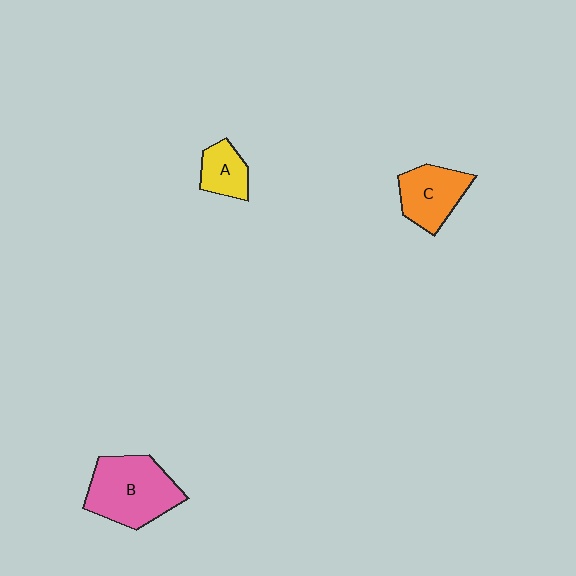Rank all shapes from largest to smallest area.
From largest to smallest: B (pink), C (orange), A (yellow).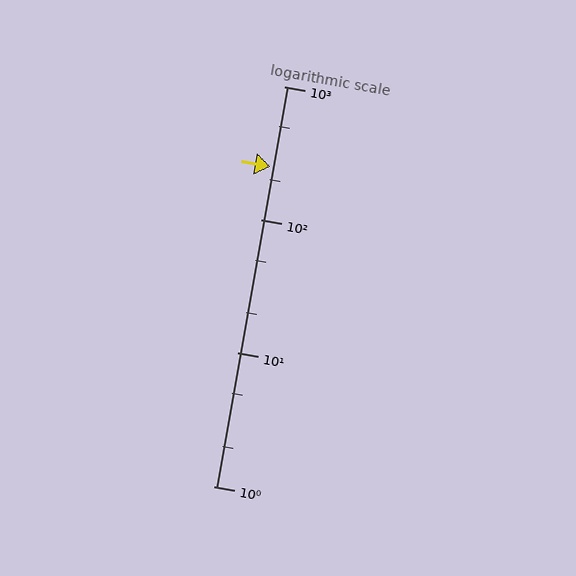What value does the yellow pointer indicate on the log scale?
The pointer indicates approximately 250.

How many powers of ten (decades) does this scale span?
The scale spans 3 decades, from 1 to 1000.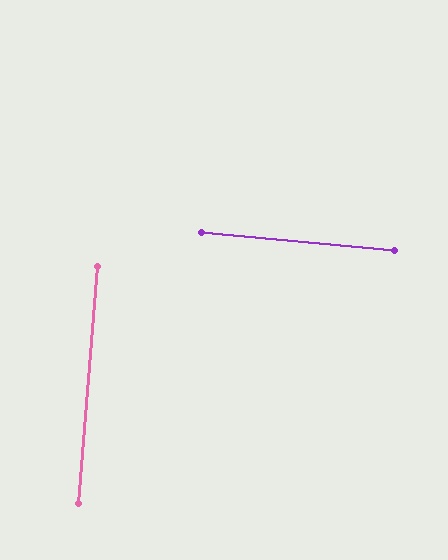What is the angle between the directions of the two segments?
Approximately 89 degrees.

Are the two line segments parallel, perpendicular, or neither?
Perpendicular — they meet at approximately 89°.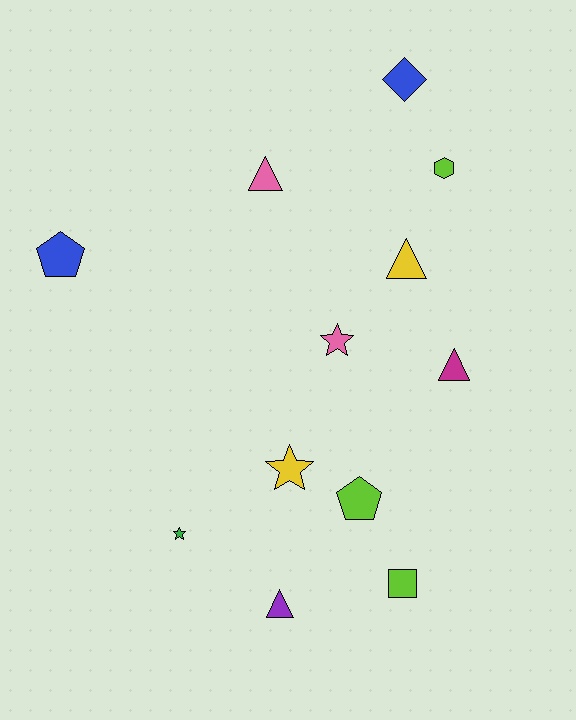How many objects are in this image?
There are 12 objects.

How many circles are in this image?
There are no circles.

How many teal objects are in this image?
There are no teal objects.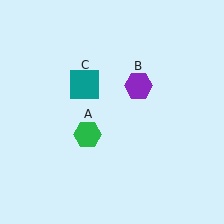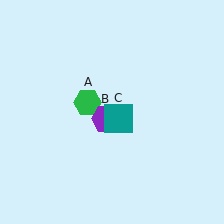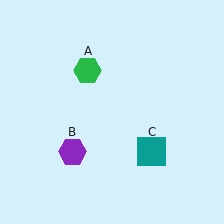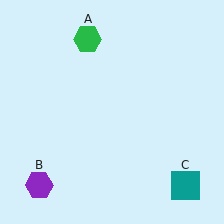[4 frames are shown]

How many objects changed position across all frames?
3 objects changed position: green hexagon (object A), purple hexagon (object B), teal square (object C).